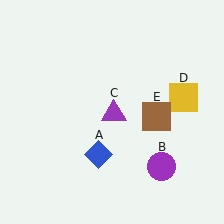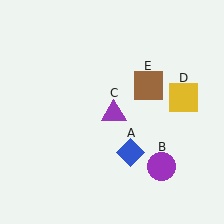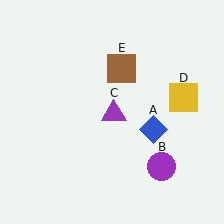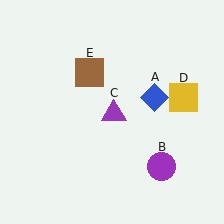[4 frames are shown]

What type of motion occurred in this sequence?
The blue diamond (object A), brown square (object E) rotated counterclockwise around the center of the scene.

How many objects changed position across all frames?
2 objects changed position: blue diamond (object A), brown square (object E).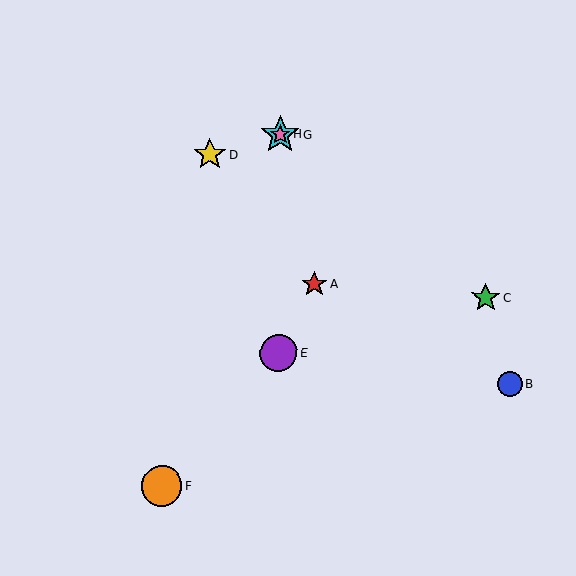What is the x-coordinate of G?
Object G is at x≈280.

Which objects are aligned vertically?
Objects E, G, H are aligned vertically.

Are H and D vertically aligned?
No, H is at x≈280 and D is at x≈210.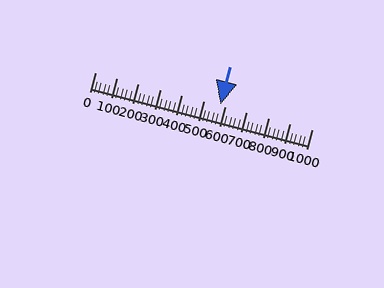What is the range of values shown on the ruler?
The ruler shows values from 0 to 1000.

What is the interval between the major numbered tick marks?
The major tick marks are spaced 100 units apart.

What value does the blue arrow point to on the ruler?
The blue arrow points to approximately 580.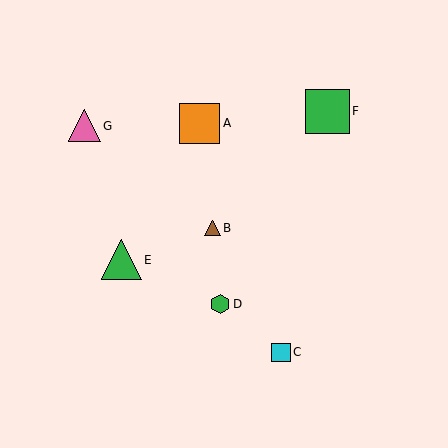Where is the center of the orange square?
The center of the orange square is at (200, 123).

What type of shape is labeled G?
Shape G is a pink triangle.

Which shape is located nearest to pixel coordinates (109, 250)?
The green triangle (labeled E) at (121, 260) is nearest to that location.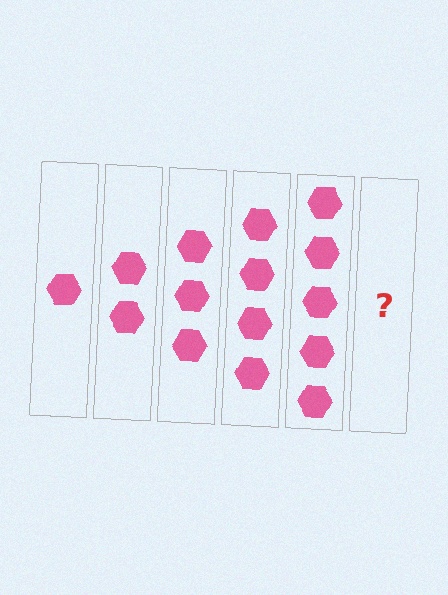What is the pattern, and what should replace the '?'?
The pattern is that each step adds one more hexagon. The '?' should be 6 hexagons.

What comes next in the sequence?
The next element should be 6 hexagons.